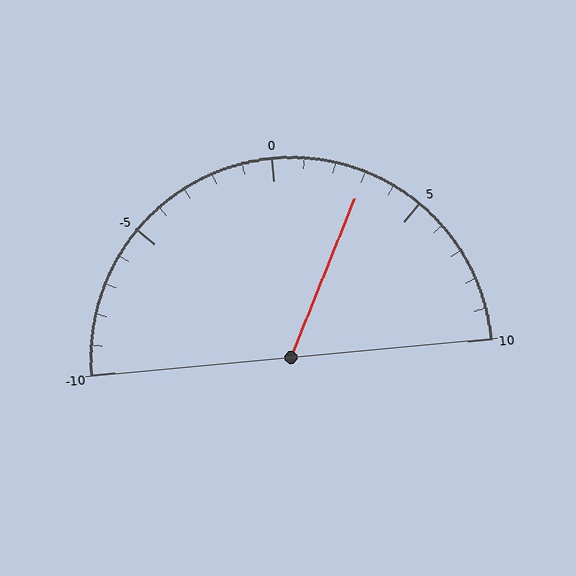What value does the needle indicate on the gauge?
The needle indicates approximately 3.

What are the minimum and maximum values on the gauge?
The gauge ranges from -10 to 10.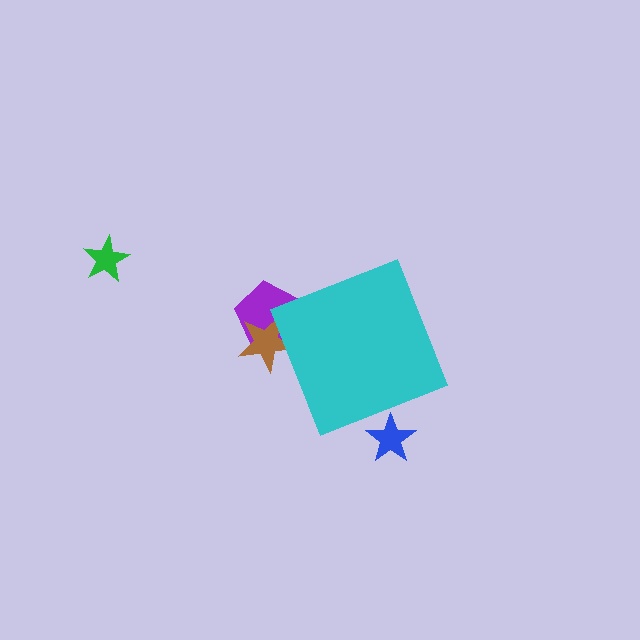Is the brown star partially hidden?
Yes, the brown star is partially hidden behind the cyan diamond.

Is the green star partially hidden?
No, the green star is fully visible.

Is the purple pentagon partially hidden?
Yes, the purple pentagon is partially hidden behind the cyan diamond.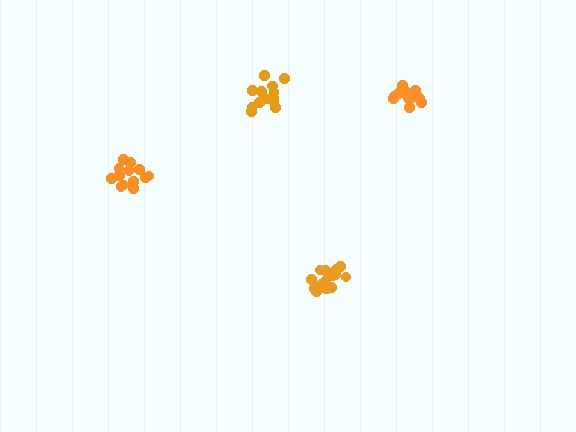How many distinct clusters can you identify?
There are 4 distinct clusters.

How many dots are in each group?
Group 1: 16 dots, Group 2: 15 dots, Group 3: 13 dots, Group 4: 13 dots (57 total).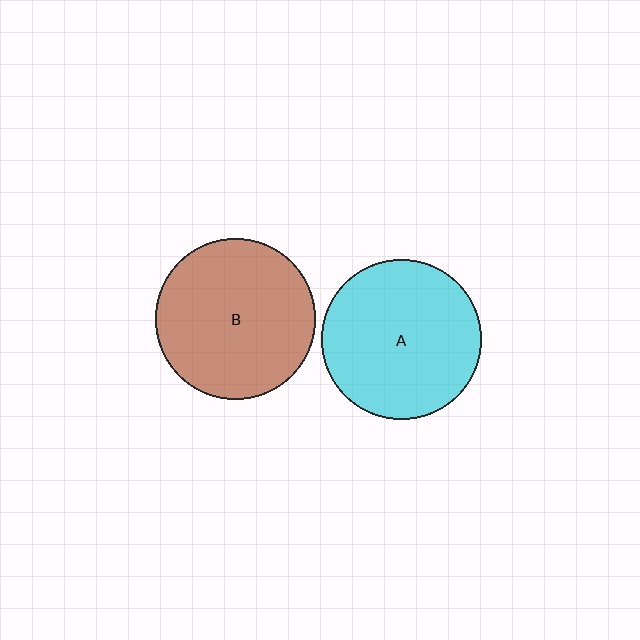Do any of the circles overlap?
No, none of the circles overlap.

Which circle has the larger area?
Circle B (brown).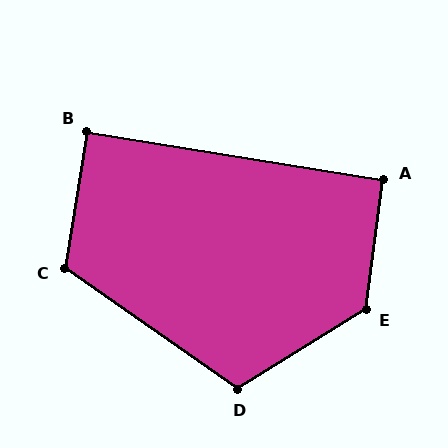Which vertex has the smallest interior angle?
B, at approximately 90 degrees.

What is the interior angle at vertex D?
Approximately 113 degrees (obtuse).